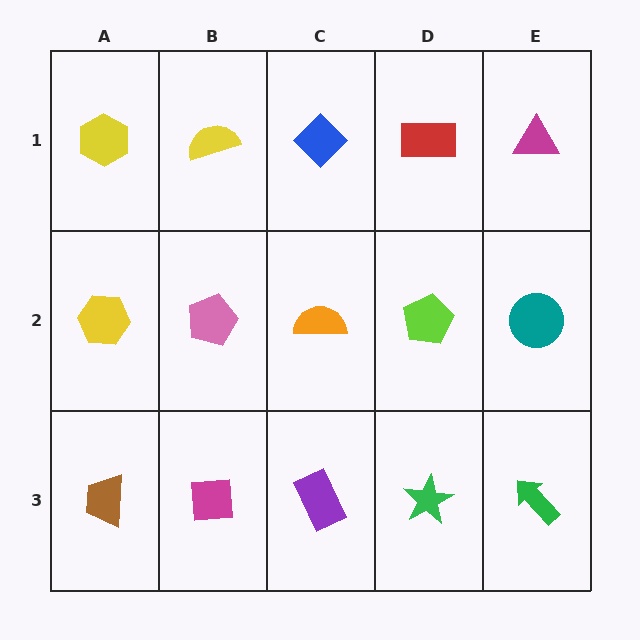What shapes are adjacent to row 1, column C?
An orange semicircle (row 2, column C), a yellow semicircle (row 1, column B), a red rectangle (row 1, column D).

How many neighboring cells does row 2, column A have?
3.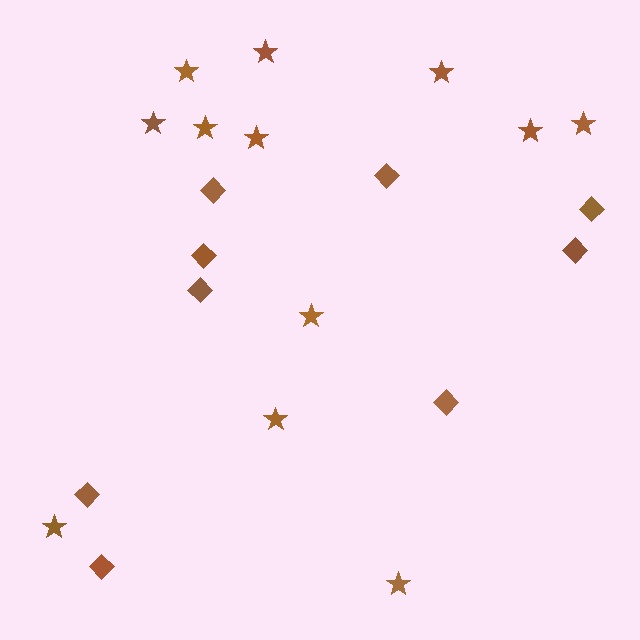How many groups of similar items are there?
There are 2 groups: one group of diamonds (9) and one group of stars (12).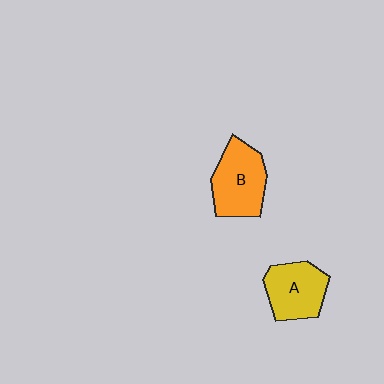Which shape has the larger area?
Shape B (orange).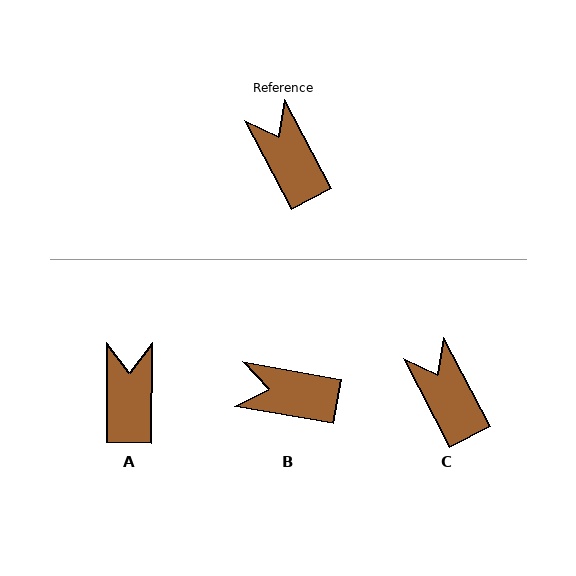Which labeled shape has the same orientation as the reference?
C.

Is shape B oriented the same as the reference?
No, it is off by about 52 degrees.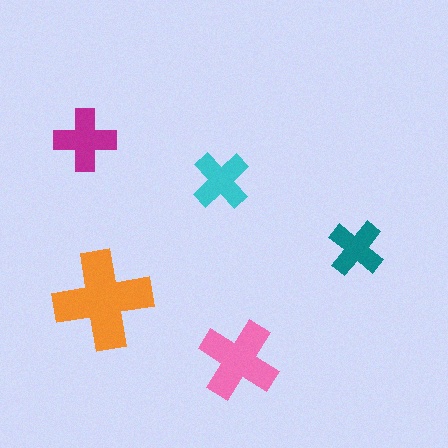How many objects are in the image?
There are 5 objects in the image.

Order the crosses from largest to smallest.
the orange one, the pink one, the magenta one, the cyan one, the teal one.